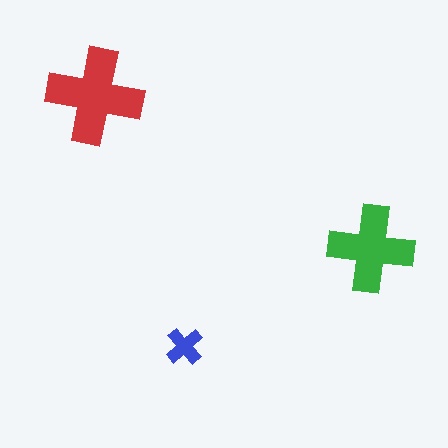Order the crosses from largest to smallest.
the red one, the green one, the blue one.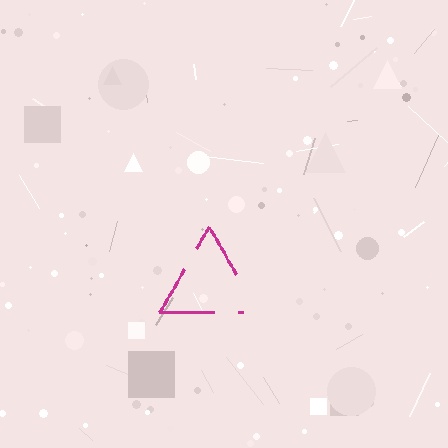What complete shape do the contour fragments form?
The contour fragments form a triangle.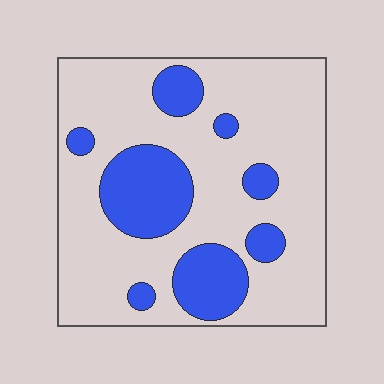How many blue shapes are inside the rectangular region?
8.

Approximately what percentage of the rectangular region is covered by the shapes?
Approximately 25%.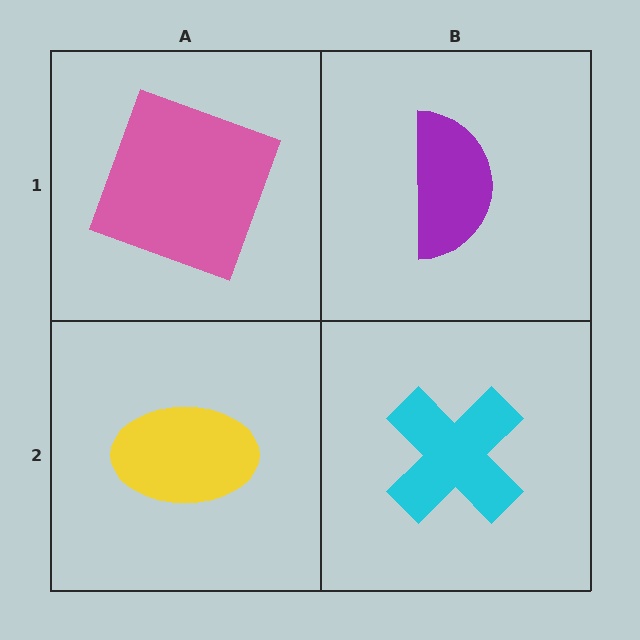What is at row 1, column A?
A pink square.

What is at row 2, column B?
A cyan cross.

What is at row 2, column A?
A yellow ellipse.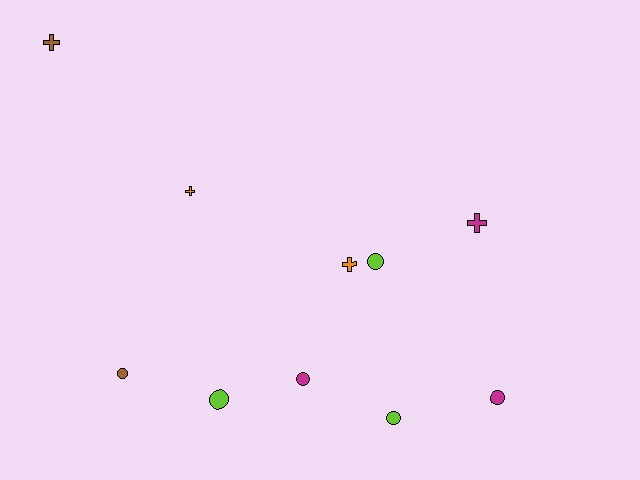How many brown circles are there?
There is 1 brown circle.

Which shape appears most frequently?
Circle, with 6 objects.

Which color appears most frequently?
Magenta, with 3 objects.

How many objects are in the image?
There are 10 objects.